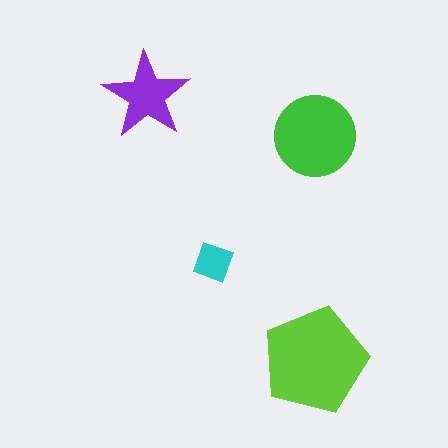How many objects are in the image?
There are 4 objects in the image.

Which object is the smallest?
The cyan diamond.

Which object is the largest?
The lime pentagon.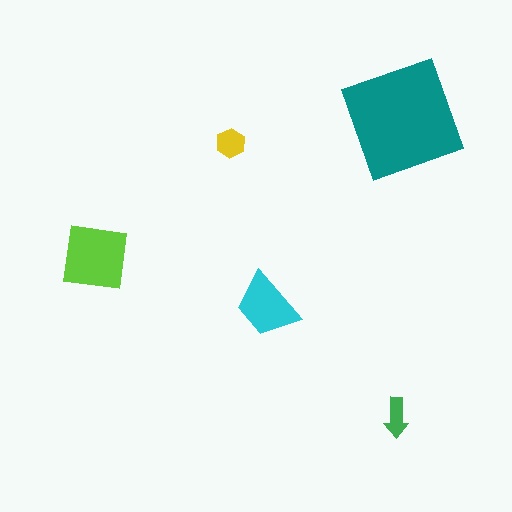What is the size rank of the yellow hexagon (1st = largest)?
4th.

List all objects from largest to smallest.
The teal square, the lime square, the cyan trapezoid, the yellow hexagon, the green arrow.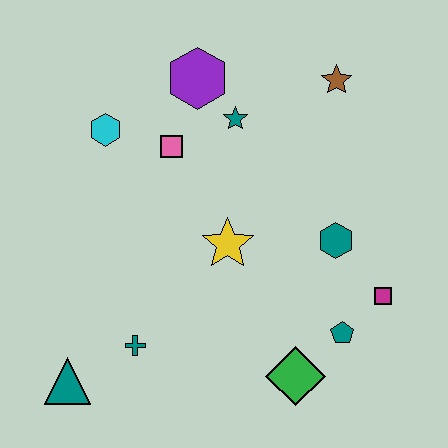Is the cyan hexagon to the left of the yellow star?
Yes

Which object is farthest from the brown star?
The teal triangle is farthest from the brown star.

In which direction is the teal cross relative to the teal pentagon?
The teal cross is to the left of the teal pentagon.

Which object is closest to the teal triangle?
The teal cross is closest to the teal triangle.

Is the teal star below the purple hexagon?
Yes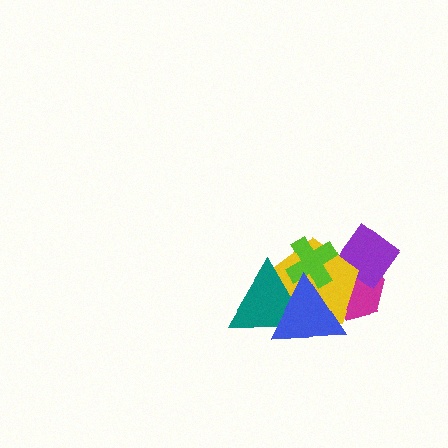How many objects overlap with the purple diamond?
2 objects overlap with the purple diamond.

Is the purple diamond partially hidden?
Yes, it is partially covered by another shape.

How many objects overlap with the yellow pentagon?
5 objects overlap with the yellow pentagon.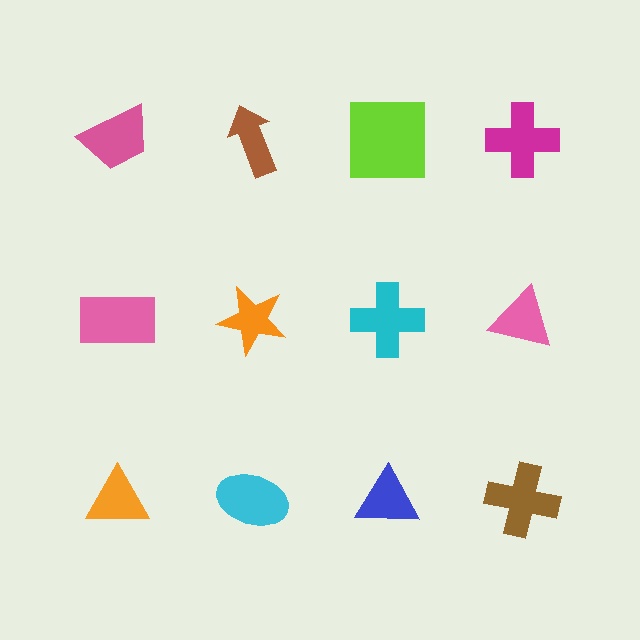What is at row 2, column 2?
An orange star.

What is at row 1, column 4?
A magenta cross.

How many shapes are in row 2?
4 shapes.